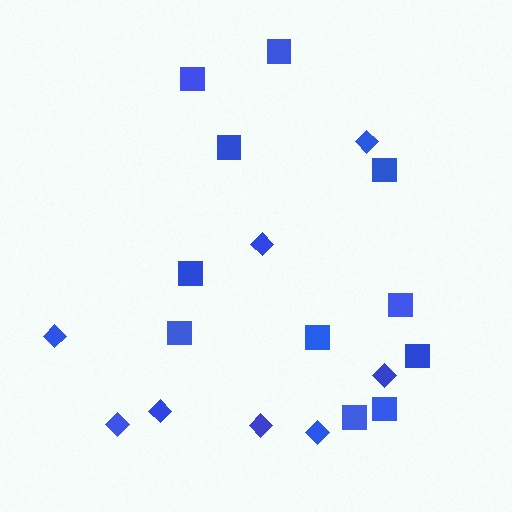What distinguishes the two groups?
There are 2 groups: one group of diamonds (8) and one group of squares (11).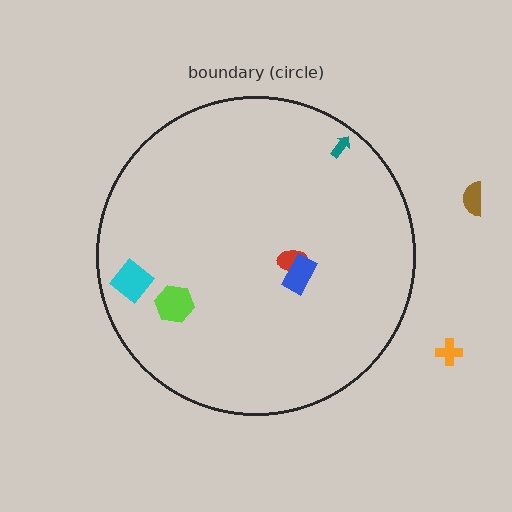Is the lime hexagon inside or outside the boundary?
Inside.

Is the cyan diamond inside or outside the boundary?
Inside.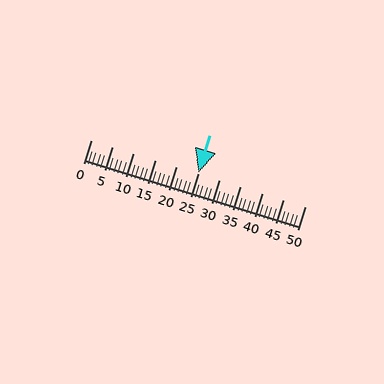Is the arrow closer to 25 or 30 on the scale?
The arrow is closer to 25.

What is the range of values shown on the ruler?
The ruler shows values from 0 to 50.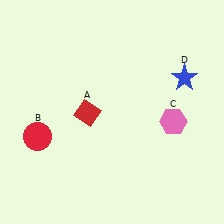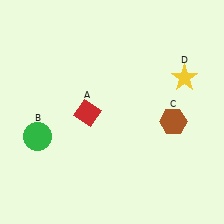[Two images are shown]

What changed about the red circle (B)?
In Image 1, B is red. In Image 2, it changed to green.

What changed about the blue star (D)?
In Image 1, D is blue. In Image 2, it changed to yellow.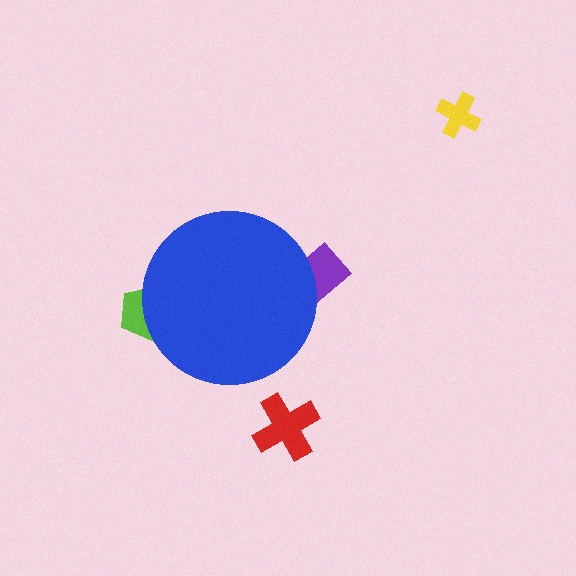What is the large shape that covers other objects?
A blue circle.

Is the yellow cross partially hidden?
No, the yellow cross is fully visible.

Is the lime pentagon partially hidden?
Yes, the lime pentagon is partially hidden behind the blue circle.